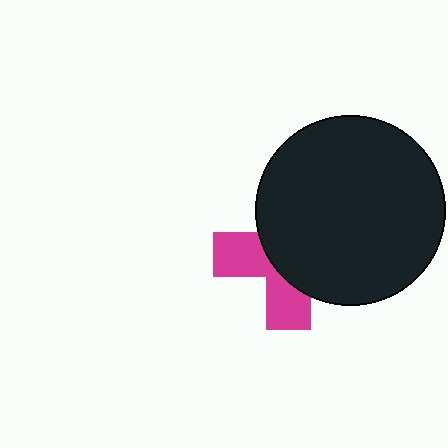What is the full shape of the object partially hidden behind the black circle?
The partially hidden object is a magenta cross.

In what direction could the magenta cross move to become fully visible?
The magenta cross could move left. That would shift it out from behind the black circle entirely.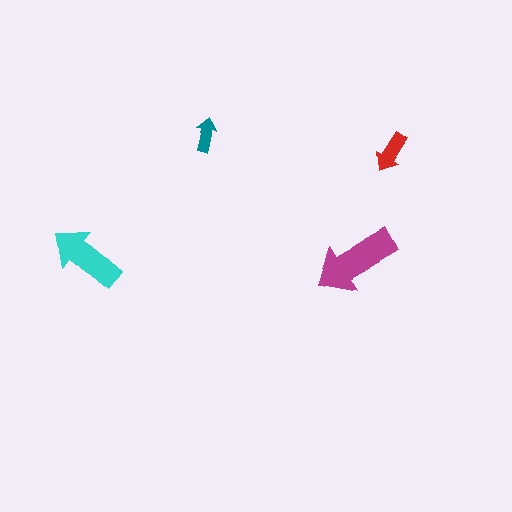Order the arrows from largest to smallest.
the magenta one, the cyan one, the red one, the teal one.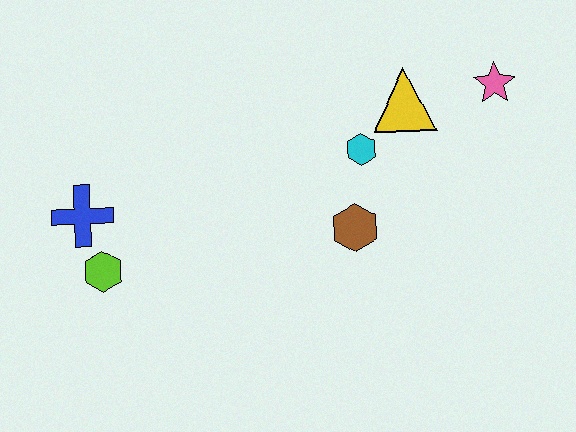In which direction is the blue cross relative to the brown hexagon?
The blue cross is to the left of the brown hexagon.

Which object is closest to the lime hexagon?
The blue cross is closest to the lime hexagon.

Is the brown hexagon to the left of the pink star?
Yes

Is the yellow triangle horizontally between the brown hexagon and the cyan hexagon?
No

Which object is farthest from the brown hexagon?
The blue cross is farthest from the brown hexagon.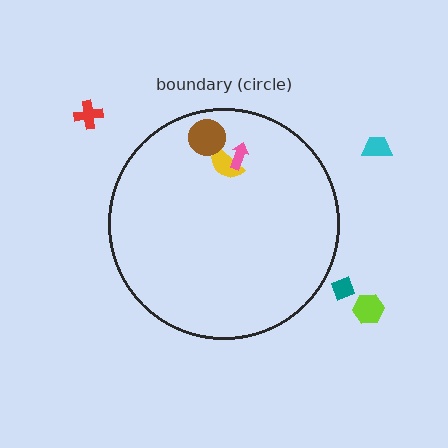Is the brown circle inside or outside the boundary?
Inside.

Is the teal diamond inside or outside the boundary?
Outside.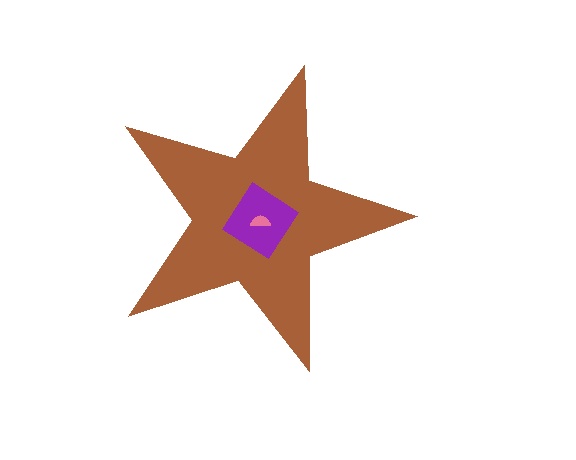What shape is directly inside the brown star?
The purple diamond.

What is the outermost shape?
The brown star.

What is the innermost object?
The pink semicircle.